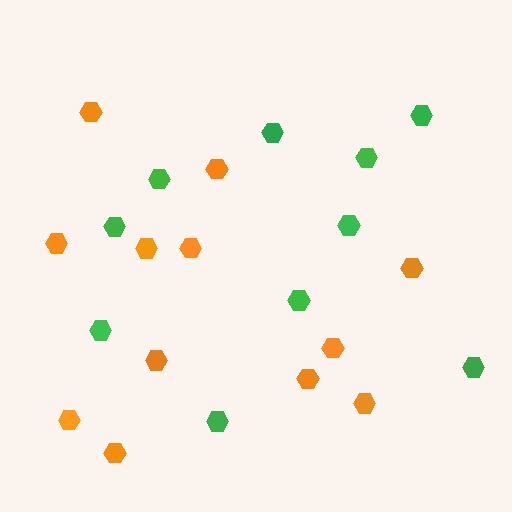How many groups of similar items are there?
There are 2 groups: one group of green hexagons (10) and one group of orange hexagons (12).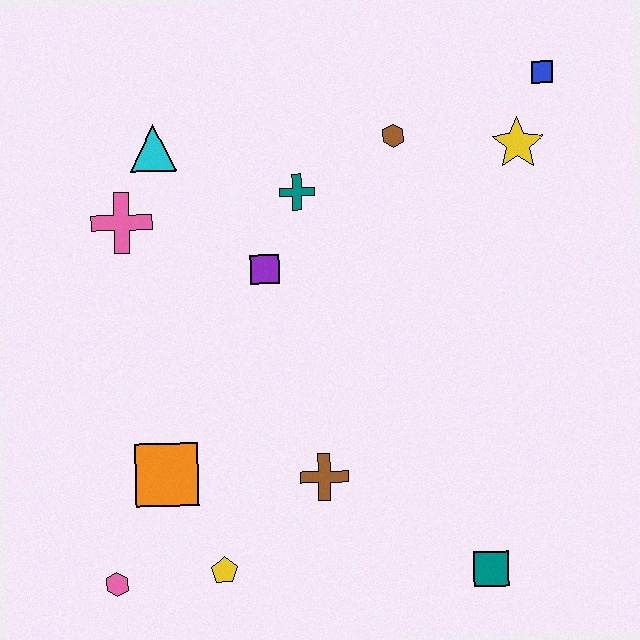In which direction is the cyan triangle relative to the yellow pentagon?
The cyan triangle is above the yellow pentagon.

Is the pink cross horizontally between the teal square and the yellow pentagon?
No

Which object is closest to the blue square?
The yellow star is closest to the blue square.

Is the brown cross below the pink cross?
Yes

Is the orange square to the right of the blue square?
No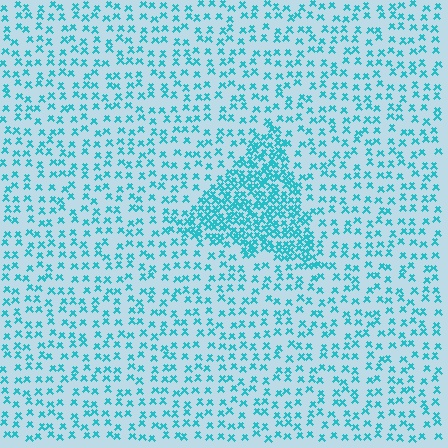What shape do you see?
I see a triangle.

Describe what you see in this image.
The image contains small cyan elements arranged at two different densities. A triangle-shaped region is visible where the elements are more densely packed than the surrounding area.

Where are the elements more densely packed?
The elements are more densely packed inside the triangle boundary.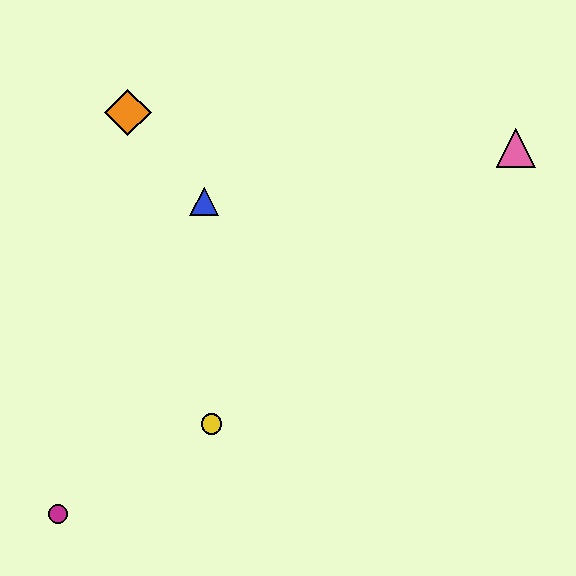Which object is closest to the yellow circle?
The magenta circle is closest to the yellow circle.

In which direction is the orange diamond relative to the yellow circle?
The orange diamond is above the yellow circle.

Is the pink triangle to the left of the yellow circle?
No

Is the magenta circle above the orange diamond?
No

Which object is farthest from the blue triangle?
The magenta circle is farthest from the blue triangle.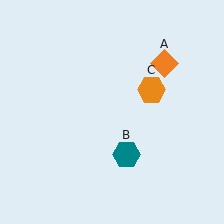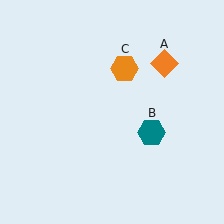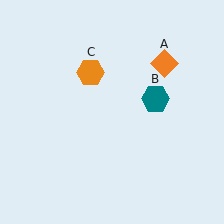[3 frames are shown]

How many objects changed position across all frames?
2 objects changed position: teal hexagon (object B), orange hexagon (object C).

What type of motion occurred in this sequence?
The teal hexagon (object B), orange hexagon (object C) rotated counterclockwise around the center of the scene.